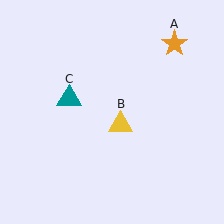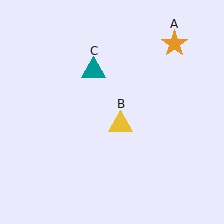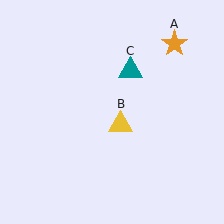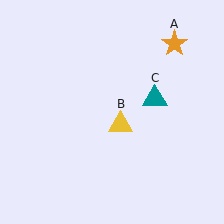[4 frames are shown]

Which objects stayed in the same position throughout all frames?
Orange star (object A) and yellow triangle (object B) remained stationary.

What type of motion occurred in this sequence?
The teal triangle (object C) rotated clockwise around the center of the scene.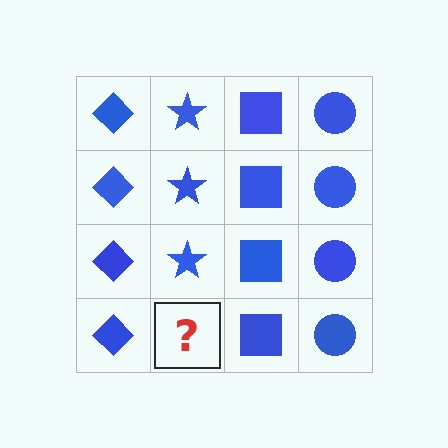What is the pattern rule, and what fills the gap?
The rule is that each column has a consistent shape. The gap should be filled with a blue star.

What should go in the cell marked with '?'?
The missing cell should contain a blue star.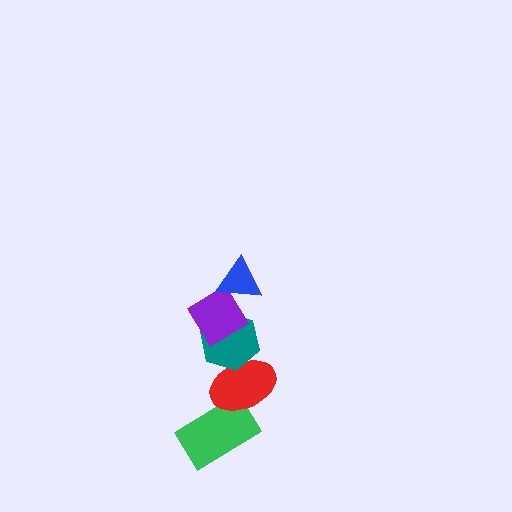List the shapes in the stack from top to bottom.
From top to bottom: the blue triangle, the purple diamond, the teal hexagon, the red ellipse, the green rectangle.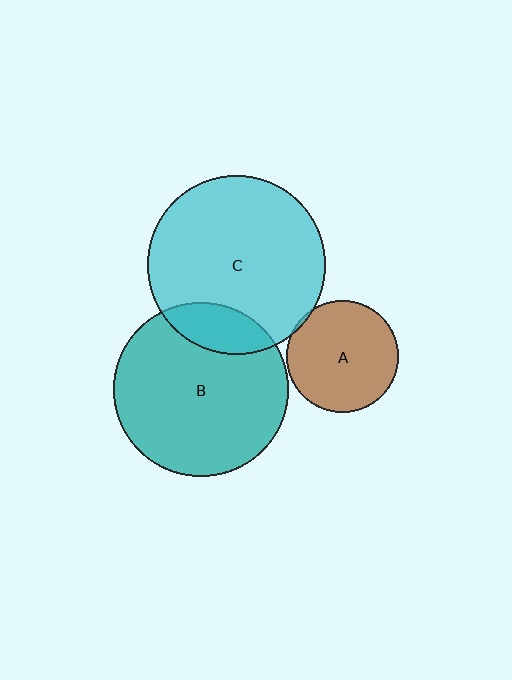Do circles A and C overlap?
Yes.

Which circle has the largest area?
Circle C (cyan).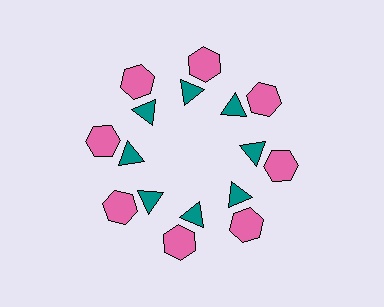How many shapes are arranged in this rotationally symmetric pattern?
There are 16 shapes, arranged in 8 groups of 2.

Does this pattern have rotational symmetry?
Yes, this pattern has 8-fold rotational symmetry. It looks the same after rotating 45 degrees around the center.